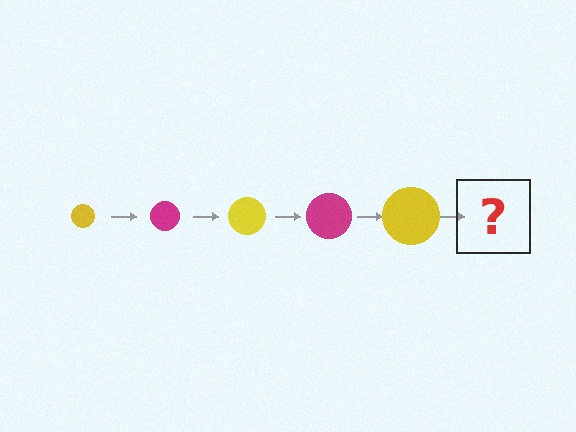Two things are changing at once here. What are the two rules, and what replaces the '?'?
The two rules are that the circle grows larger each step and the color cycles through yellow and magenta. The '?' should be a magenta circle, larger than the previous one.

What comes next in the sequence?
The next element should be a magenta circle, larger than the previous one.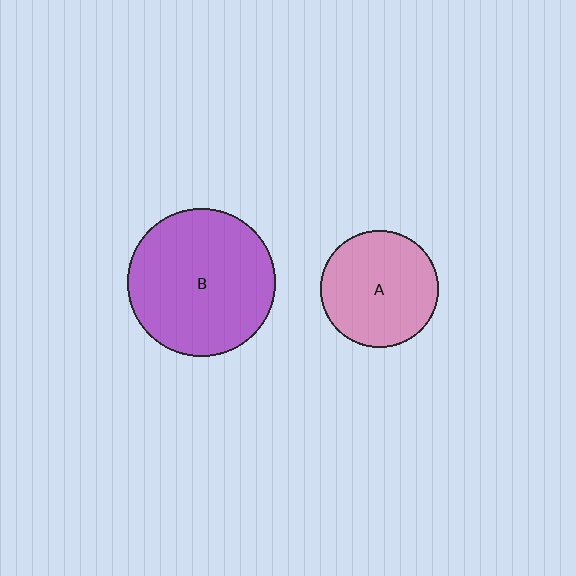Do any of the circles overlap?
No, none of the circles overlap.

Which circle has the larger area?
Circle B (purple).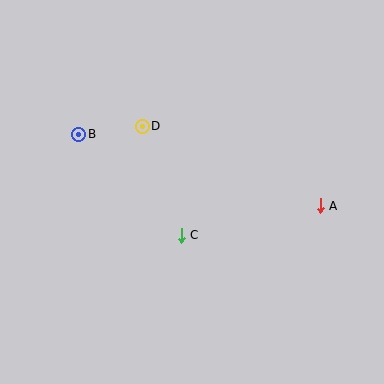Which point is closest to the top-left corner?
Point B is closest to the top-left corner.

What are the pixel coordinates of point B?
Point B is at (79, 134).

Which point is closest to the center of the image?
Point C at (181, 235) is closest to the center.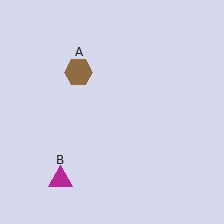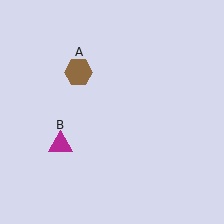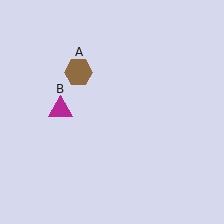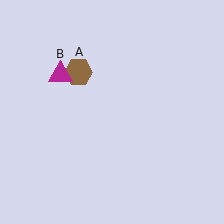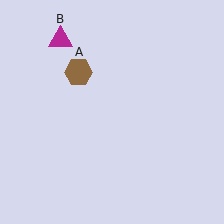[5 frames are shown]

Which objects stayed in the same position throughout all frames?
Brown hexagon (object A) remained stationary.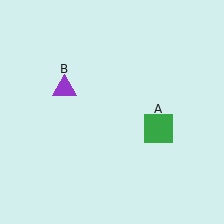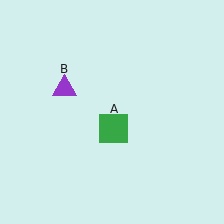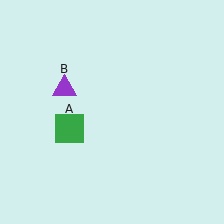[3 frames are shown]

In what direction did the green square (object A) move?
The green square (object A) moved left.